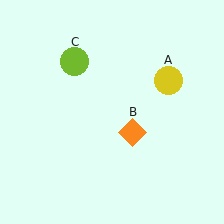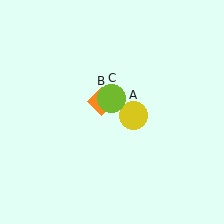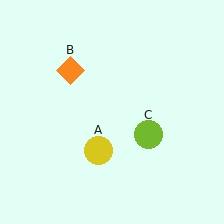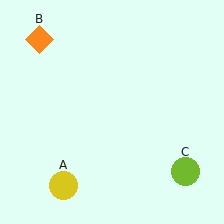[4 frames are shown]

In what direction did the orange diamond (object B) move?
The orange diamond (object B) moved up and to the left.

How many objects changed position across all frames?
3 objects changed position: yellow circle (object A), orange diamond (object B), lime circle (object C).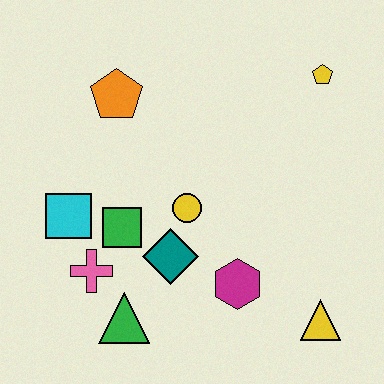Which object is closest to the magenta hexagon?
The teal diamond is closest to the magenta hexagon.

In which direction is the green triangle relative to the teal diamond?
The green triangle is below the teal diamond.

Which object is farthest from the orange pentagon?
The yellow triangle is farthest from the orange pentagon.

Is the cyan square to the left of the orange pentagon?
Yes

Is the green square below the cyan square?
Yes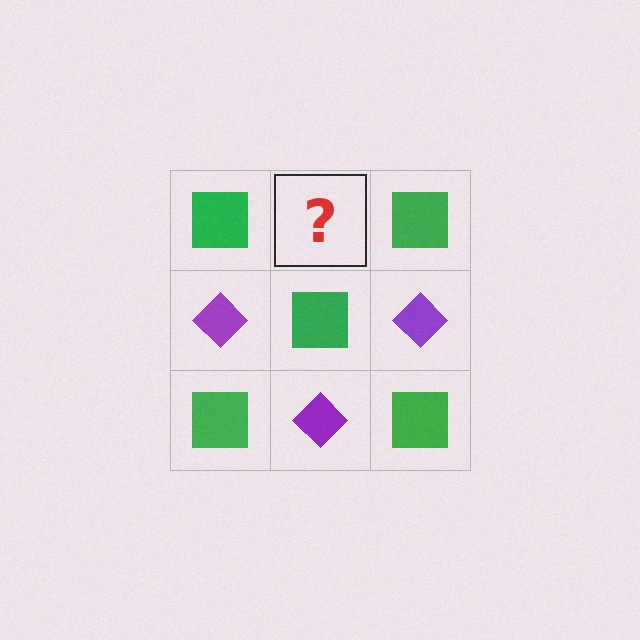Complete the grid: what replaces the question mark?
The question mark should be replaced with a purple diamond.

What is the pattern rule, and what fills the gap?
The rule is that it alternates green square and purple diamond in a checkerboard pattern. The gap should be filled with a purple diamond.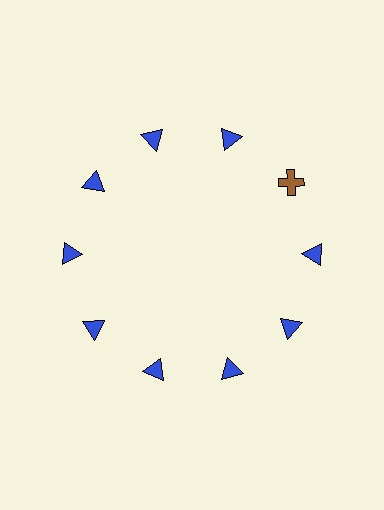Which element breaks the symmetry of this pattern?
The brown cross at roughly the 2 o'clock position breaks the symmetry. All other shapes are blue triangles.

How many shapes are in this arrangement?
There are 10 shapes arranged in a ring pattern.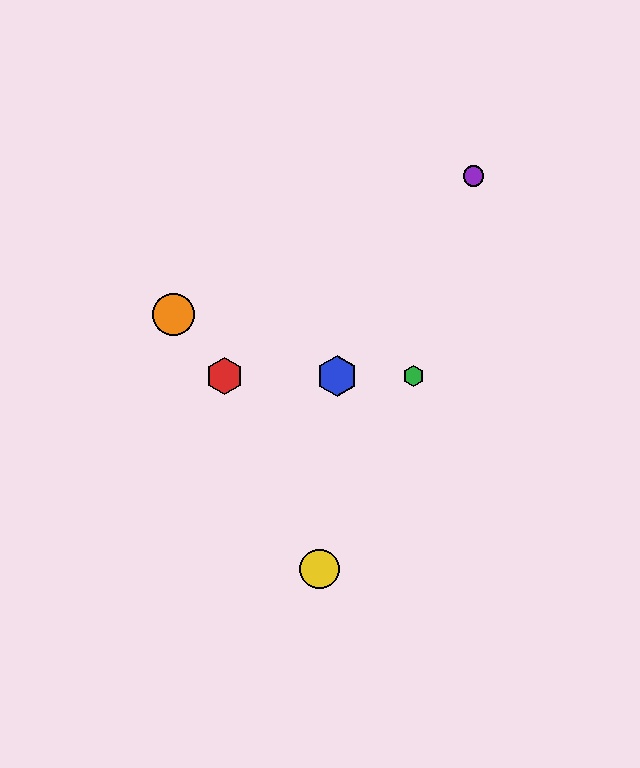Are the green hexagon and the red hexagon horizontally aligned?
Yes, both are at y≈376.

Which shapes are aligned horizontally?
The red hexagon, the blue hexagon, the green hexagon are aligned horizontally.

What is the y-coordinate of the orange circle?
The orange circle is at y≈315.